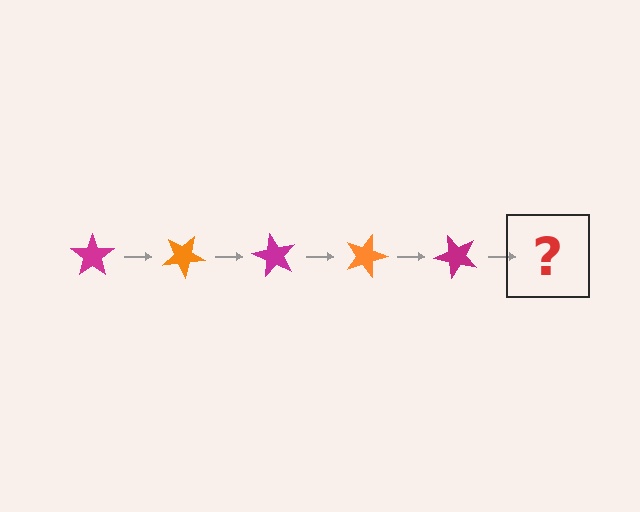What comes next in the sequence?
The next element should be an orange star, rotated 150 degrees from the start.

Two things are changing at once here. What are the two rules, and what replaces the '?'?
The two rules are that it rotates 30 degrees each step and the color cycles through magenta and orange. The '?' should be an orange star, rotated 150 degrees from the start.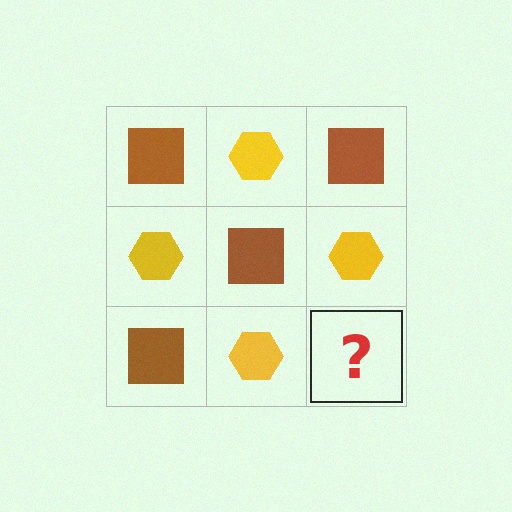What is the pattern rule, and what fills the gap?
The rule is that it alternates brown square and yellow hexagon in a checkerboard pattern. The gap should be filled with a brown square.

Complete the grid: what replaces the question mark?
The question mark should be replaced with a brown square.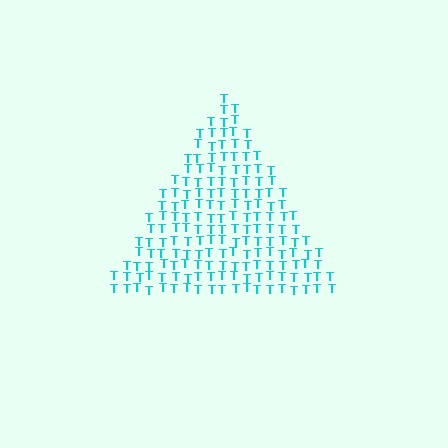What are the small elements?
The small elements are letter T's.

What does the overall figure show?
The overall figure shows a triangle.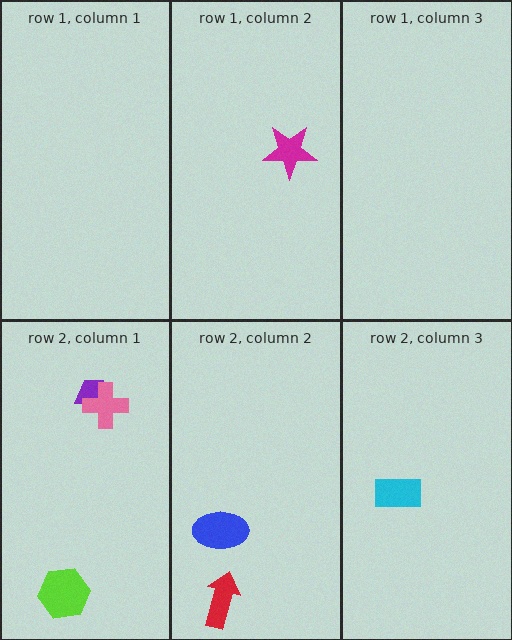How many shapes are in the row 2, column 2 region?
2.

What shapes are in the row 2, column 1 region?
The purple trapezoid, the lime hexagon, the pink cross.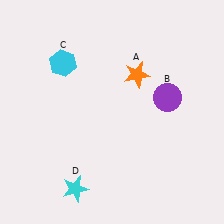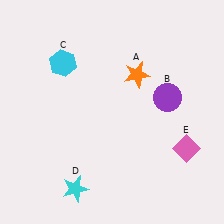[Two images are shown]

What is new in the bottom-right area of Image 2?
A pink diamond (E) was added in the bottom-right area of Image 2.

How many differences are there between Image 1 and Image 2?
There is 1 difference between the two images.